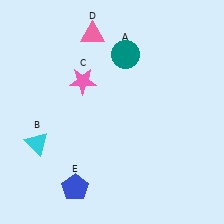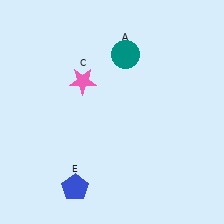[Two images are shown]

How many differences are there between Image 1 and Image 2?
There are 2 differences between the two images.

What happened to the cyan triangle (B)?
The cyan triangle (B) was removed in Image 2. It was in the bottom-left area of Image 1.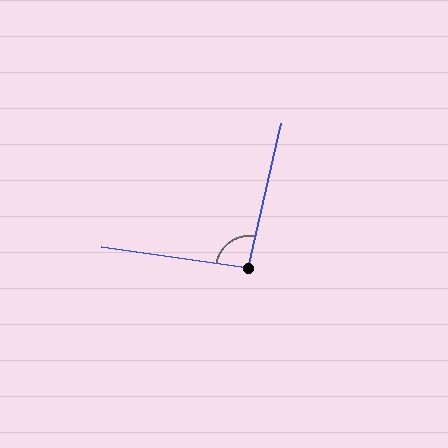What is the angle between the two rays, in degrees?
Approximately 94 degrees.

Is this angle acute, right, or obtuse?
It is approximately a right angle.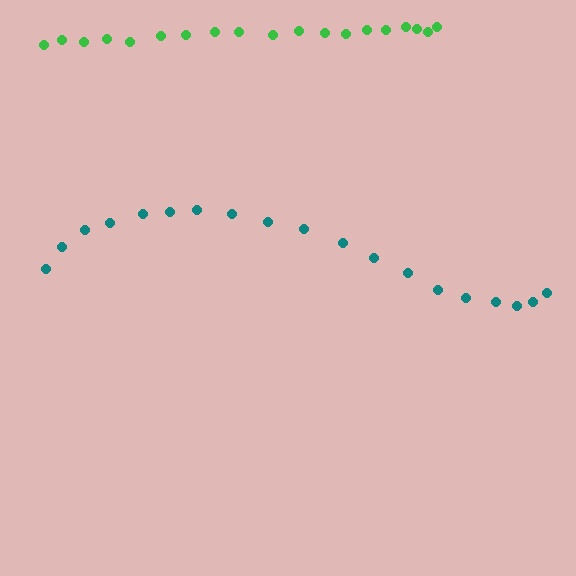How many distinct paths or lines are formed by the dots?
There are 2 distinct paths.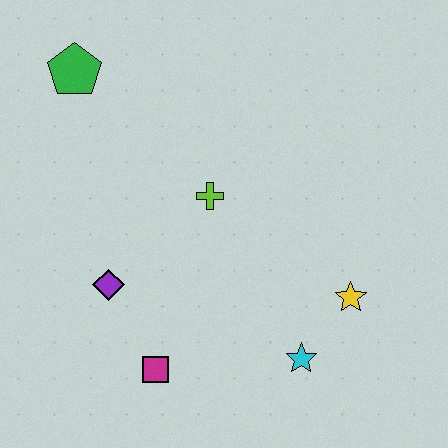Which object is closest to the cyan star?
The yellow star is closest to the cyan star.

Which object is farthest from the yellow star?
The green pentagon is farthest from the yellow star.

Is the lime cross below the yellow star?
No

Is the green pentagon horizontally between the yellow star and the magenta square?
No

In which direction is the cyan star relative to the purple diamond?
The cyan star is to the right of the purple diamond.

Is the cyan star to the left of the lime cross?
No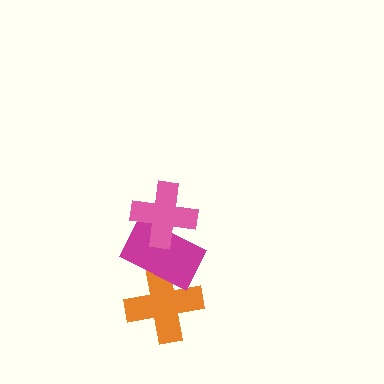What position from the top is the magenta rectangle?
The magenta rectangle is 2nd from the top.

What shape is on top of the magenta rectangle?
The pink cross is on top of the magenta rectangle.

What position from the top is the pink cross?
The pink cross is 1st from the top.